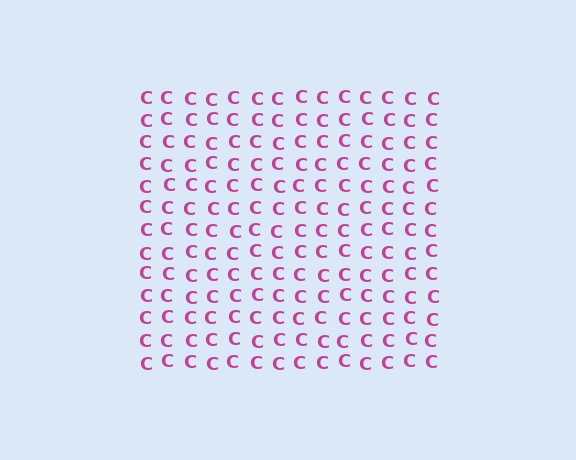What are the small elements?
The small elements are letter C's.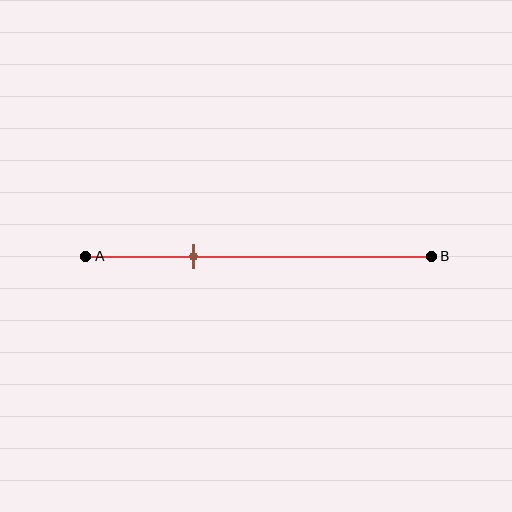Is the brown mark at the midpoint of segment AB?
No, the mark is at about 30% from A, not at the 50% midpoint.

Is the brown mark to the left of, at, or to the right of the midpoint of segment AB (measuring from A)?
The brown mark is to the left of the midpoint of segment AB.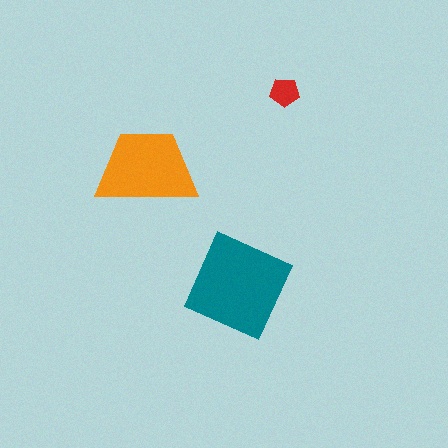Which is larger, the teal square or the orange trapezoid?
The teal square.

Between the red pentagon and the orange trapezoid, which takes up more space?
The orange trapezoid.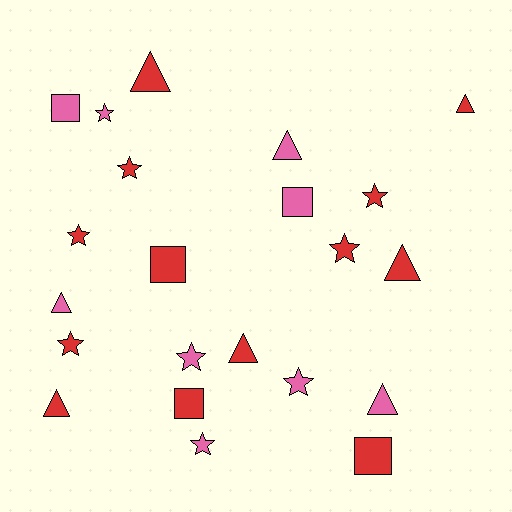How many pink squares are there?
There are 2 pink squares.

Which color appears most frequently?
Red, with 13 objects.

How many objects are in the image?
There are 22 objects.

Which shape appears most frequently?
Star, with 9 objects.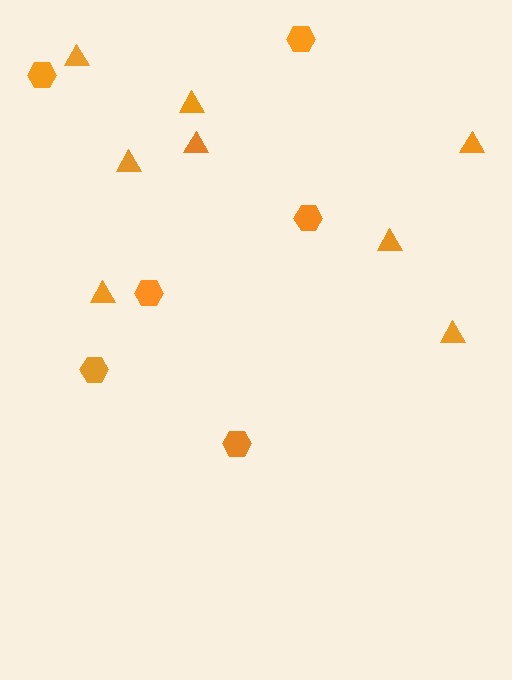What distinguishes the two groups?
There are 2 groups: one group of triangles (8) and one group of hexagons (6).